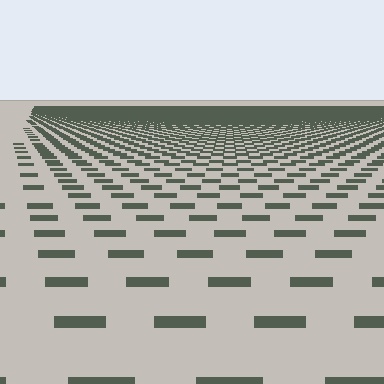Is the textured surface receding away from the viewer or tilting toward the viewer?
The surface is receding away from the viewer. Texture elements get smaller and denser toward the top.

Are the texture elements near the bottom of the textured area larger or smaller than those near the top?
Larger. Near the bottom, elements are closer to the viewer and appear at a bigger on-screen size.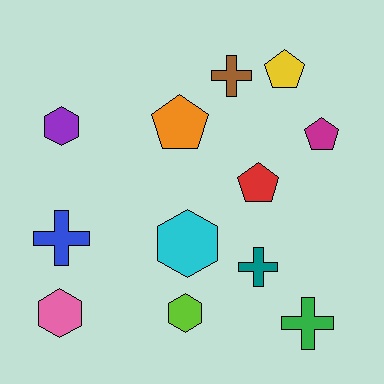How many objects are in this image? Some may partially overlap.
There are 12 objects.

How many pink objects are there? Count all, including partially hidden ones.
There is 1 pink object.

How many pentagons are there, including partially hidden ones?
There are 4 pentagons.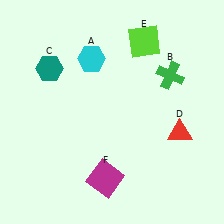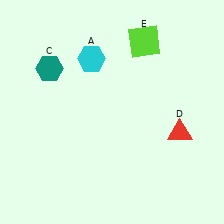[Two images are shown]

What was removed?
The magenta square (F), the green cross (B) were removed in Image 2.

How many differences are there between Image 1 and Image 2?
There are 2 differences between the two images.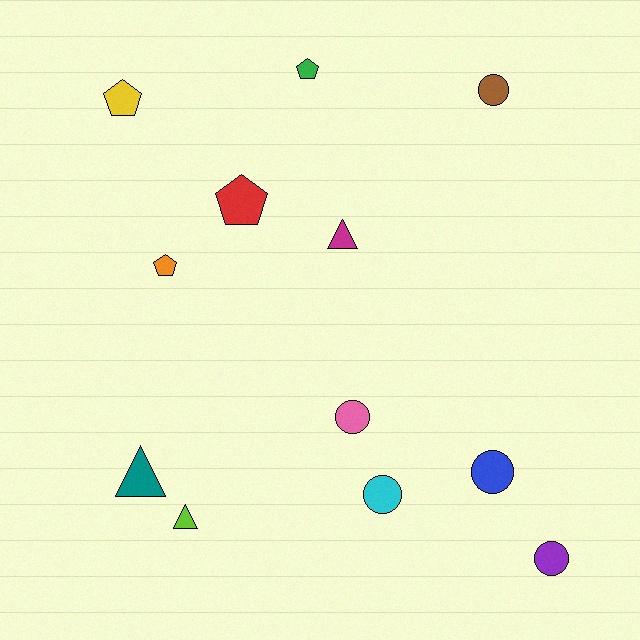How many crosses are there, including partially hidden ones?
There are no crosses.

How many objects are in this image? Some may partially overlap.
There are 12 objects.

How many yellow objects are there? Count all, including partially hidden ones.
There is 1 yellow object.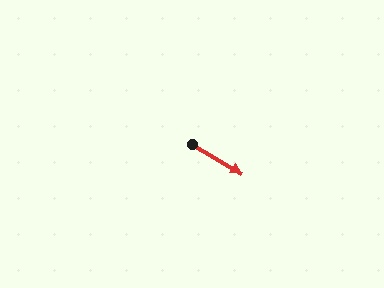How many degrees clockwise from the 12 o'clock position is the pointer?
Approximately 121 degrees.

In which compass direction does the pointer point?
Southeast.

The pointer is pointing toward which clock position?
Roughly 4 o'clock.